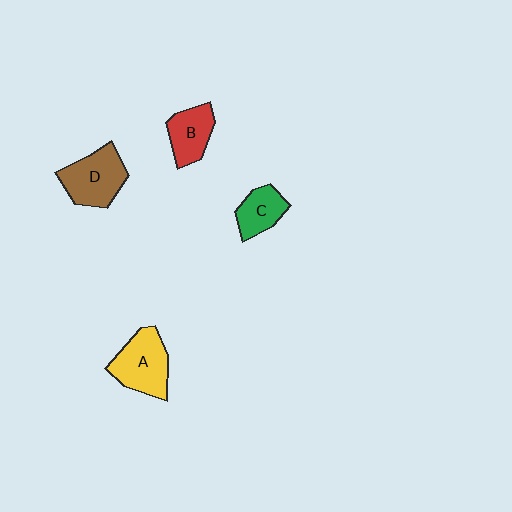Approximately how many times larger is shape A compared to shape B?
Approximately 1.4 times.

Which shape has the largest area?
Shape A (yellow).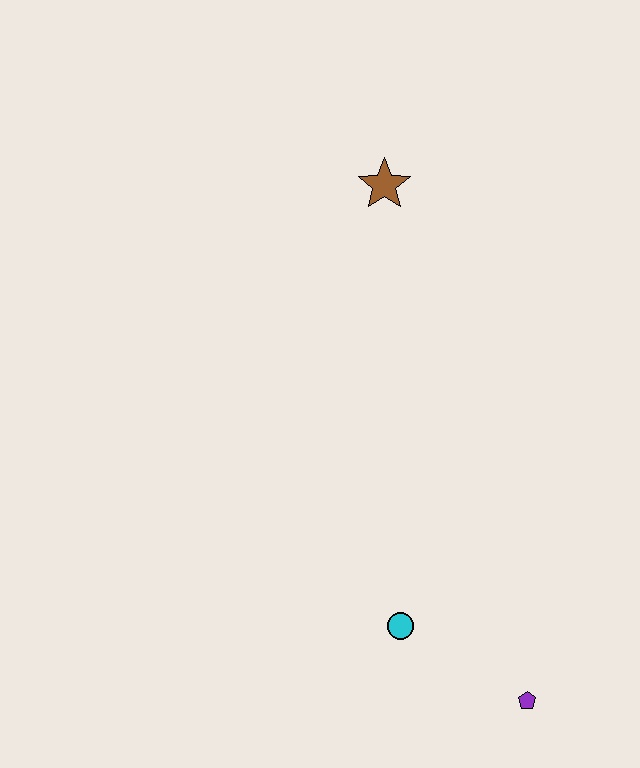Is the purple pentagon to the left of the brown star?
No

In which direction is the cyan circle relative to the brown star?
The cyan circle is below the brown star.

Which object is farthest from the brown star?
The purple pentagon is farthest from the brown star.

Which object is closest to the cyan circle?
The purple pentagon is closest to the cyan circle.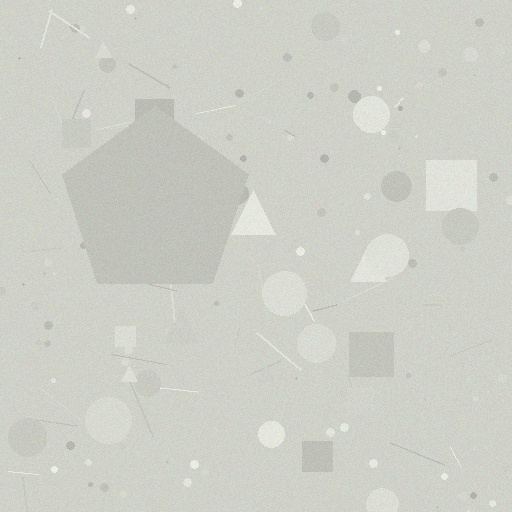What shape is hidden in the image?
A pentagon is hidden in the image.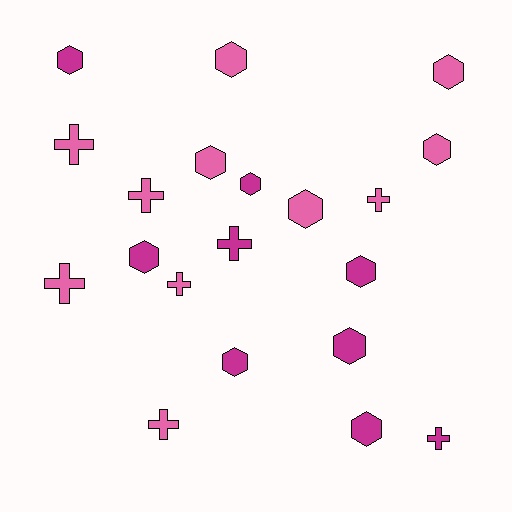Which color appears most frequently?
Pink, with 11 objects.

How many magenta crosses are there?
There are 2 magenta crosses.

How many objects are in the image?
There are 20 objects.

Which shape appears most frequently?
Hexagon, with 12 objects.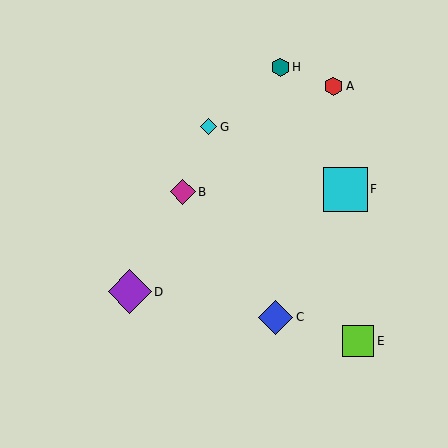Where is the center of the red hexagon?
The center of the red hexagon is at (334, 86).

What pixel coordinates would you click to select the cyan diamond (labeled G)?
Click at (209, 127) to select the cyan diamond G.